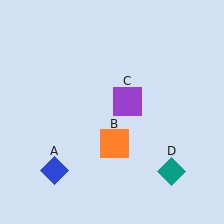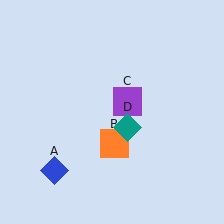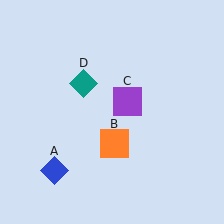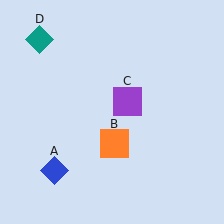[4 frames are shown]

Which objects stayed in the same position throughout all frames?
Blue diamond (object A) and orange square (object B) and purple square (object C) remained stationary.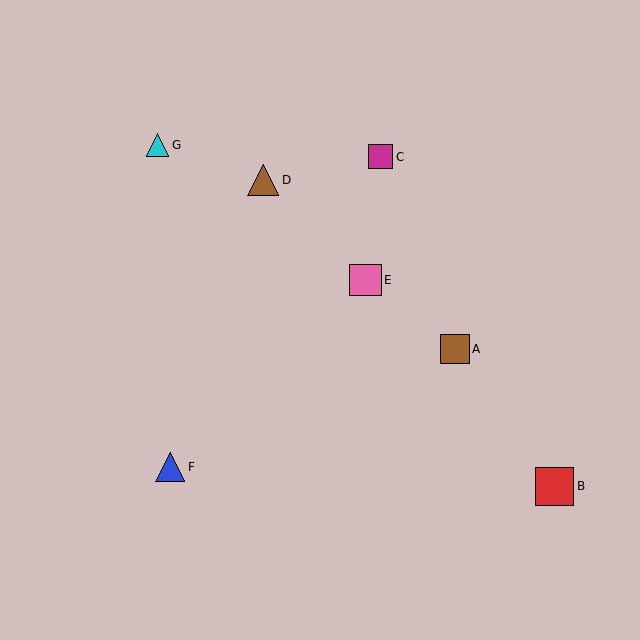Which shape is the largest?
The red square (labeled B) is the largest.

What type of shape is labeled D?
Shape D is a brown triangle.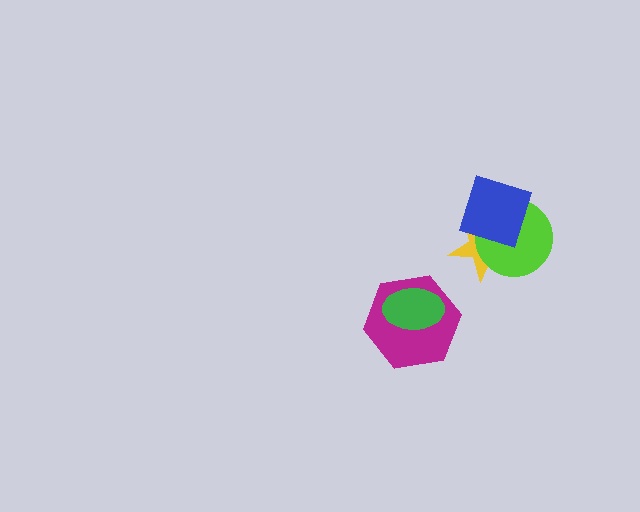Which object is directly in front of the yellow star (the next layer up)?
The lime circle is directly in front of the yellow star.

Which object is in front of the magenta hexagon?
The green ellipse is in front of the magenta hexagon.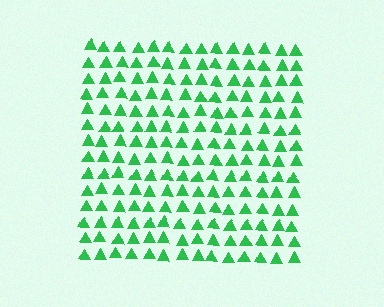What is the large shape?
The large shape is a square.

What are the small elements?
The small elements are triangles.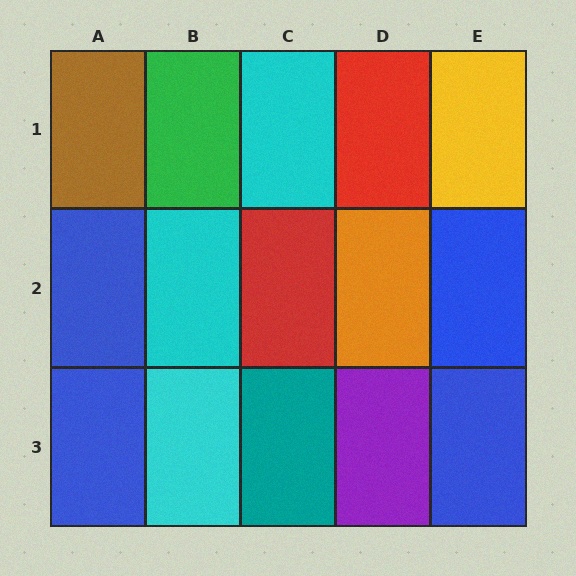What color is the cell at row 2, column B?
Cyan.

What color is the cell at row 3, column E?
Blue.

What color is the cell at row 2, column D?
Orange.